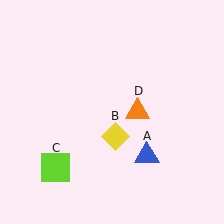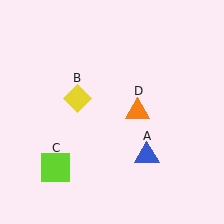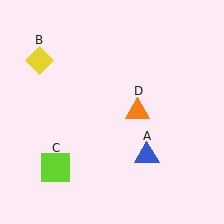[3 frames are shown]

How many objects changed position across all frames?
1 object changed position: yellow diamond (object B).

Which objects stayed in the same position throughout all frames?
Blue triangle (object A) and lime square (object C) and orange triangle (object D) remained stationary.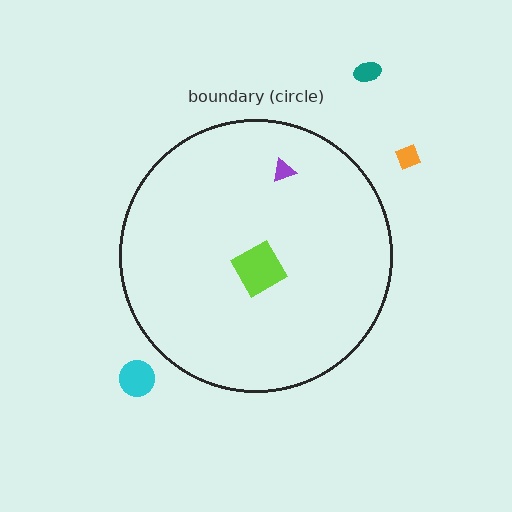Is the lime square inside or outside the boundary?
Inside.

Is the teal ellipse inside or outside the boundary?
Outside.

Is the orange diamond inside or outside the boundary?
Outside.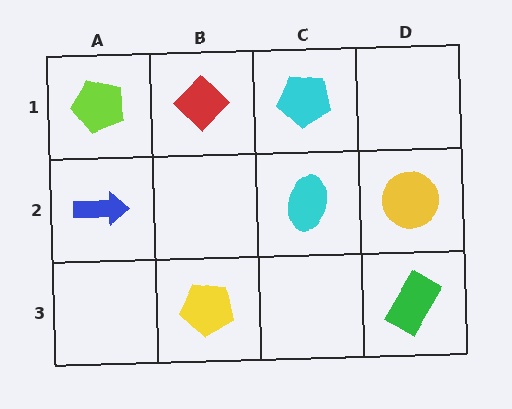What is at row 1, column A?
A lime pentagon.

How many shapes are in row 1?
3 shapes.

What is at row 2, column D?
A yellow circle.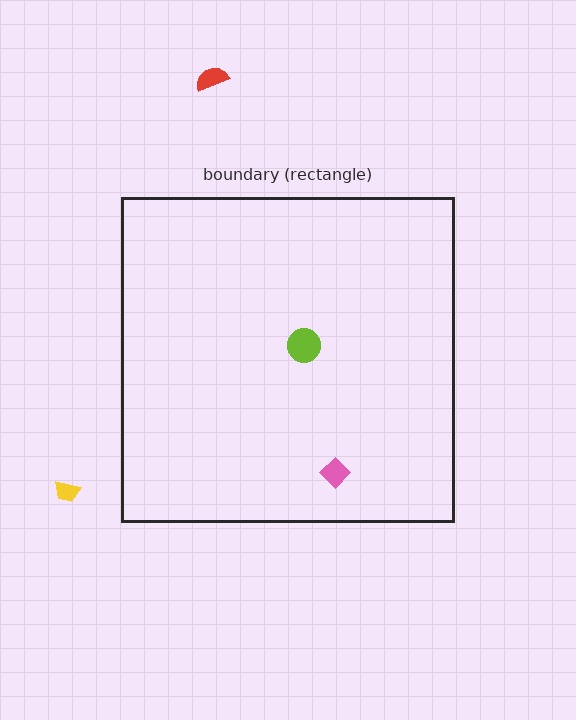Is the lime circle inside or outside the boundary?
Inside.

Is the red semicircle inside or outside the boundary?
Outside.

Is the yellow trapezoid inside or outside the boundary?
Outside.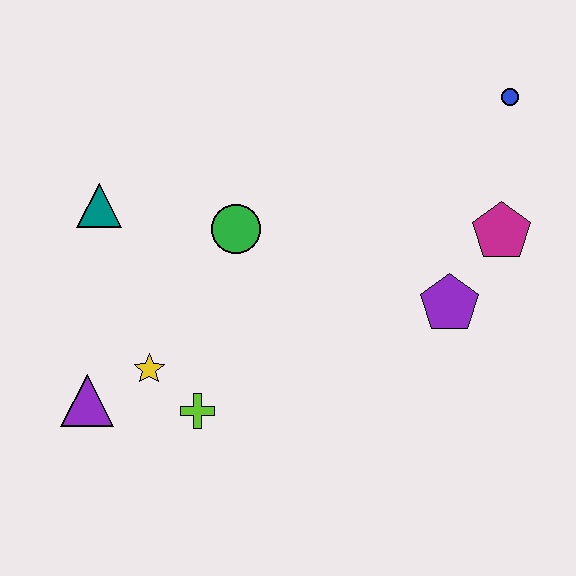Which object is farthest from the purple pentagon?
The purple triangle is farthest from the purple pentagon.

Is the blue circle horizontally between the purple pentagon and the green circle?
No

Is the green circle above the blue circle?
No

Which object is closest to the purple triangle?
The yellow star is closest to the purple triangle.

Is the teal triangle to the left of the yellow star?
Yes